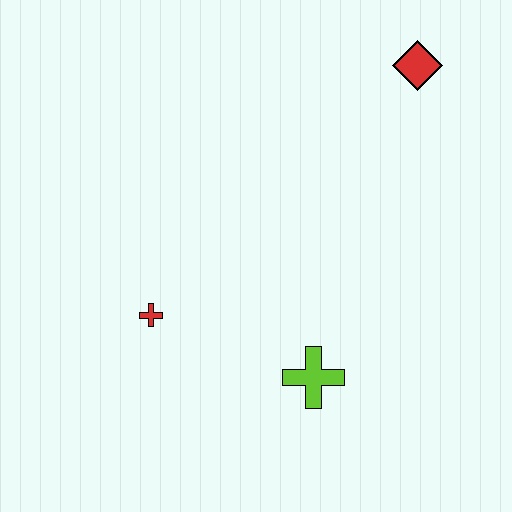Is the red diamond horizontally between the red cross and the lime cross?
No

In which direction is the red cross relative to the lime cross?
The red cross is to the left of the lime cross.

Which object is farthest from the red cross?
The red diamond is farthest from the red cross.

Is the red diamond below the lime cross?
No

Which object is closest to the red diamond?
The lime cross is closest to the red diamond.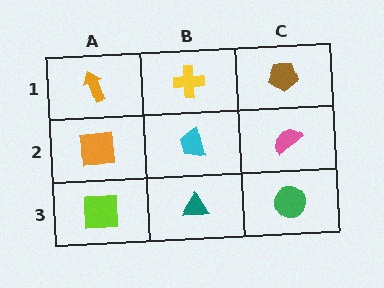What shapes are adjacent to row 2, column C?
A brown pentagon (row 1, column C), a green circle (row 3, column C), a cyan trapezoid (row 2, column B).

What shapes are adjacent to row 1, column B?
A cyan trapezoid (row 2, column B), an orange arrow (row 1, column A), a brown pentagon (row 1, column C).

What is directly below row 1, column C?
A pink semicircle.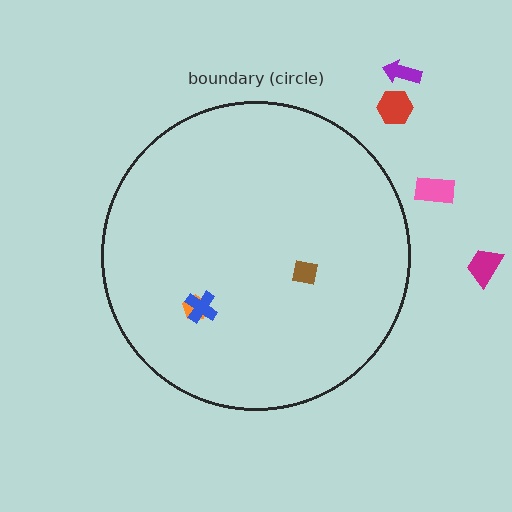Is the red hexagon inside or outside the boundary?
Outside.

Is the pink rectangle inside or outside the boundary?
Outside.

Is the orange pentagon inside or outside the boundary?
Inside.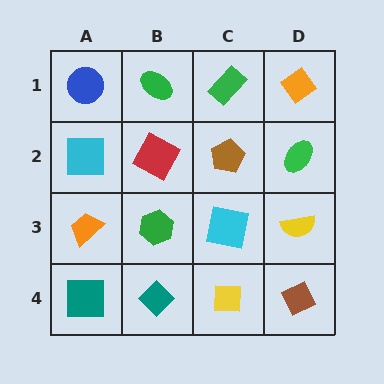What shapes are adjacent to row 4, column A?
An orange trapezoid (row 3, column A), a teal diamond (row 4, column B).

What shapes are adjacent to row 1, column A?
A cyan square (row 2, column A), a green ellipse (row 1, column B).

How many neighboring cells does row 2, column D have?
3.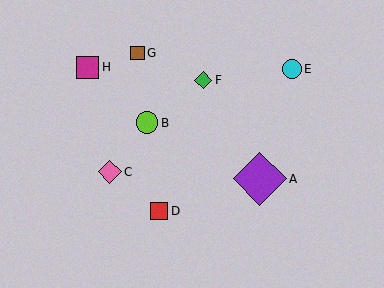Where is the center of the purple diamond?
The center of the purple diamond is at (260, 179).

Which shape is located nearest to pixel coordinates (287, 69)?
The cyan circle (labeled E) at (292, 69) is nearest to that location.